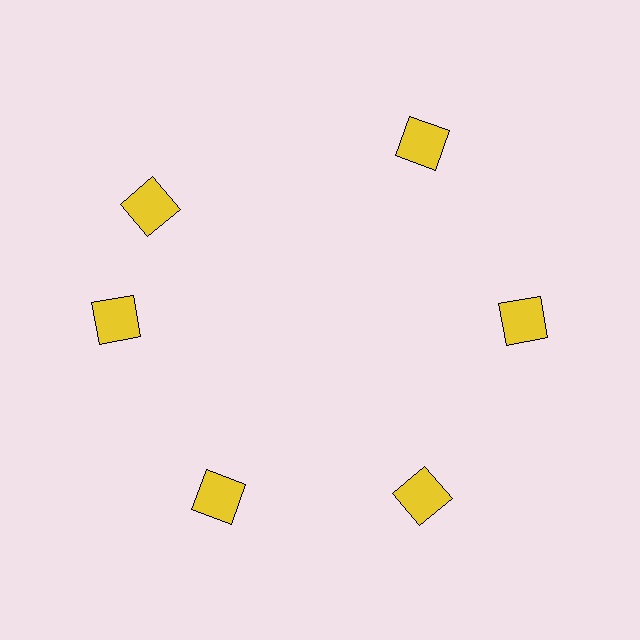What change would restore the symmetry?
The symmetry would be restored by rotating it back into even spacing with its neighbors so that all 6 squares sit at equal angles and equal distance from the center.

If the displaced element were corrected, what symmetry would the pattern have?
It would have 6-fold rotational symmetry — the pattern would map onto itself every 60 degrees.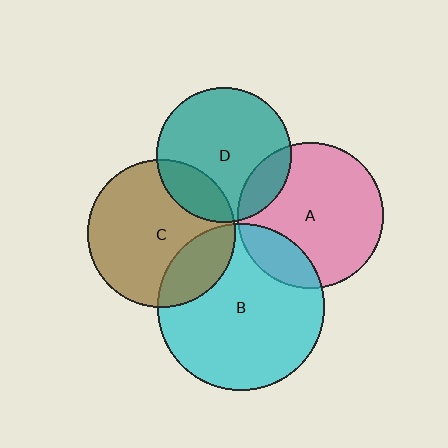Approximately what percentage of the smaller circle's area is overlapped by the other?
Approximately 20%.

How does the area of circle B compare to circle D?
Approximately 1.5 times.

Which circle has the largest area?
Circle B (cyan).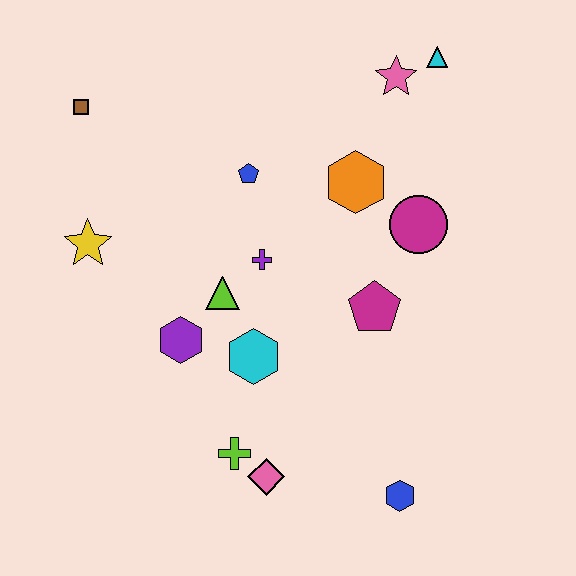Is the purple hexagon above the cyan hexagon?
Yes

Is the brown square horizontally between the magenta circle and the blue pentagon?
No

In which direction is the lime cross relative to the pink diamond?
The lime cross is to the left of the pink diamond.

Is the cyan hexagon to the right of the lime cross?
Yes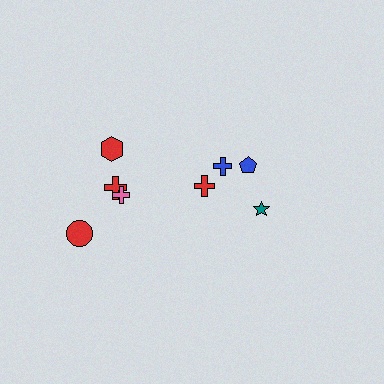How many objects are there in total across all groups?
There are 8 objects.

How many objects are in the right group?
There are 3 objects.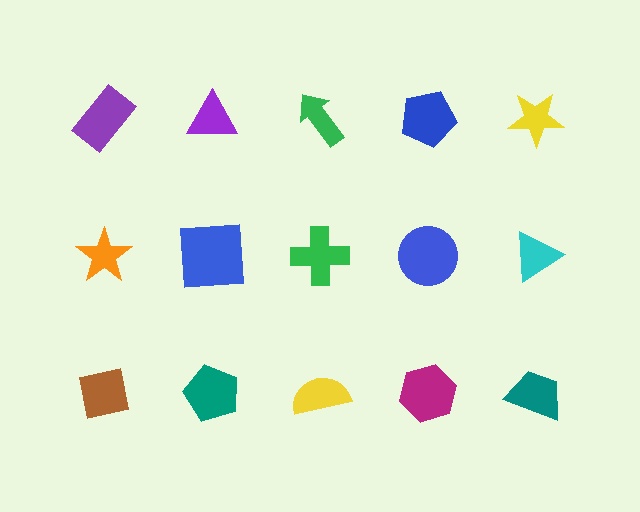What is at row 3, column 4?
A magenta hexagon.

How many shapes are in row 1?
5 shapes.